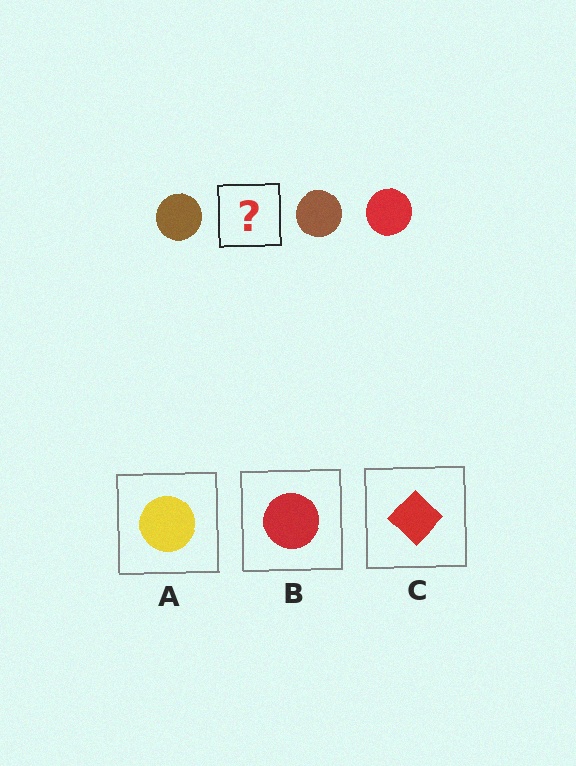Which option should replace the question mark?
Option B.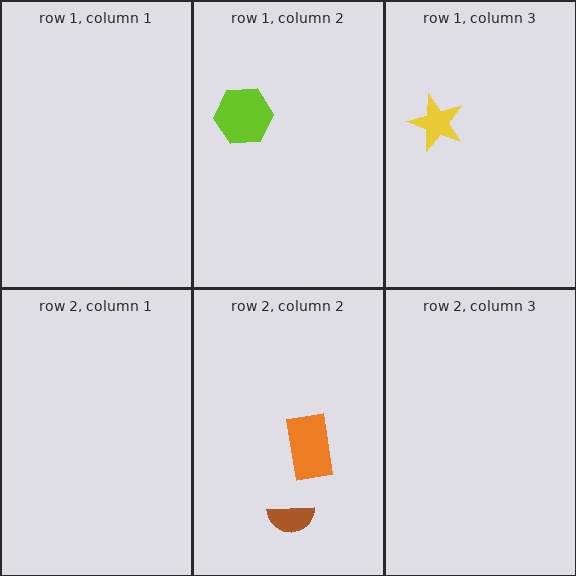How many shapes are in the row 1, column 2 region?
1.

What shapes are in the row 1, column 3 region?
The yellow star.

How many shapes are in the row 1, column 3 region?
1.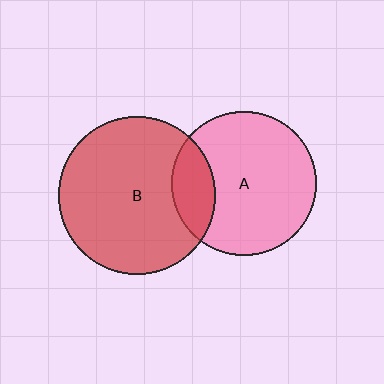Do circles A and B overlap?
Yes.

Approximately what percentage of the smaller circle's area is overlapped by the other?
Approximately 20%.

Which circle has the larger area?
Circle B (red).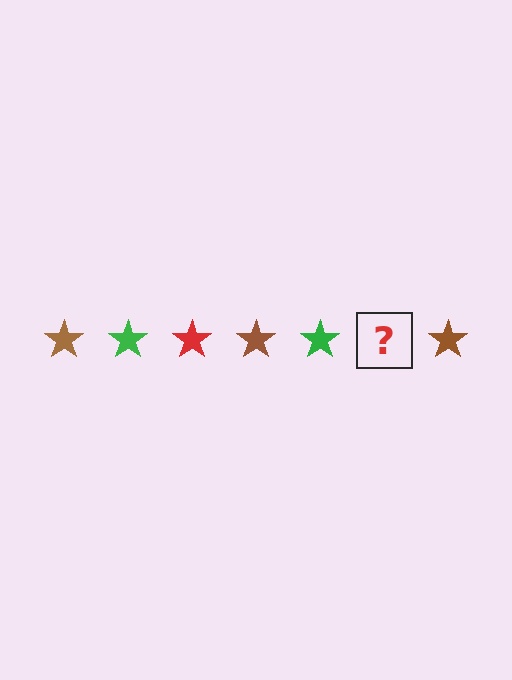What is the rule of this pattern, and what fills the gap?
The rule is that the pattern cycles through brown, green, red stars. The gap should be filled with a red star.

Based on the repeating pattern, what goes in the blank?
The blank should be a red star.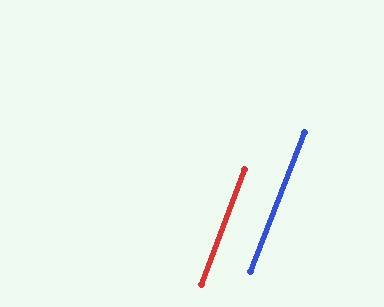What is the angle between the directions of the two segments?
Approximately 1 degree.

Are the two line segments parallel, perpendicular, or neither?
Parallel — their directions differ by only 1.1°.